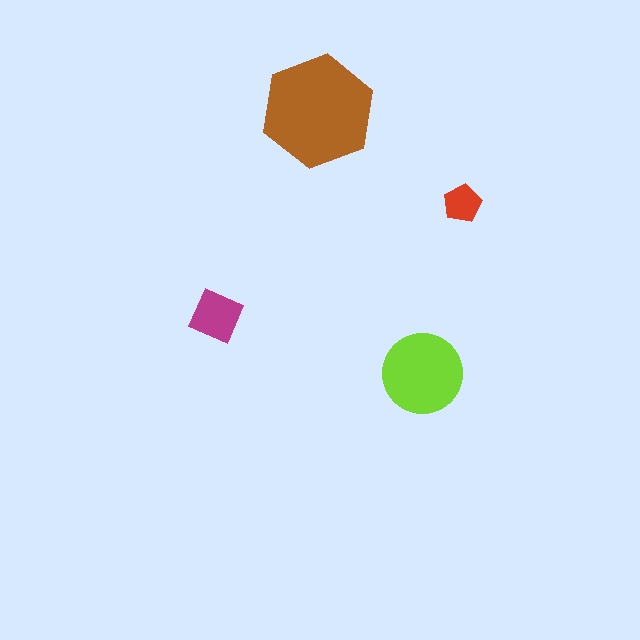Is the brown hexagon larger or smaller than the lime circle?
Larger.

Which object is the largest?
The brown hexagon.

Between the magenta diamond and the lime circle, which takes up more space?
The lime circle.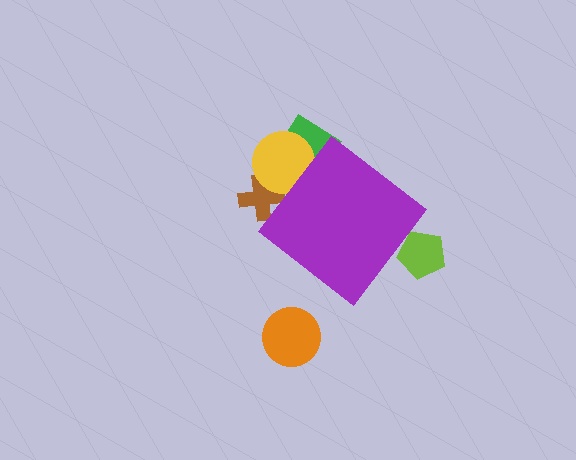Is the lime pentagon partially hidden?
Yes, the lime pentagon is partially hidden behind the purple diamond.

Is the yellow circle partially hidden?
Yes, the yellow circle is partially hidden behind the purple diamond.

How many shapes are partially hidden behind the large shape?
4 shapes are partially hidden.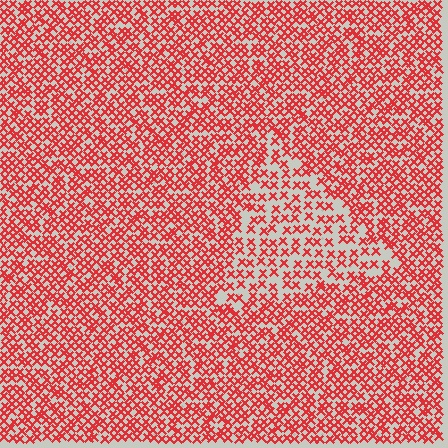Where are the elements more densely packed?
The elements are more densely packed outside the triangle boundary.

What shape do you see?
I see a triangle.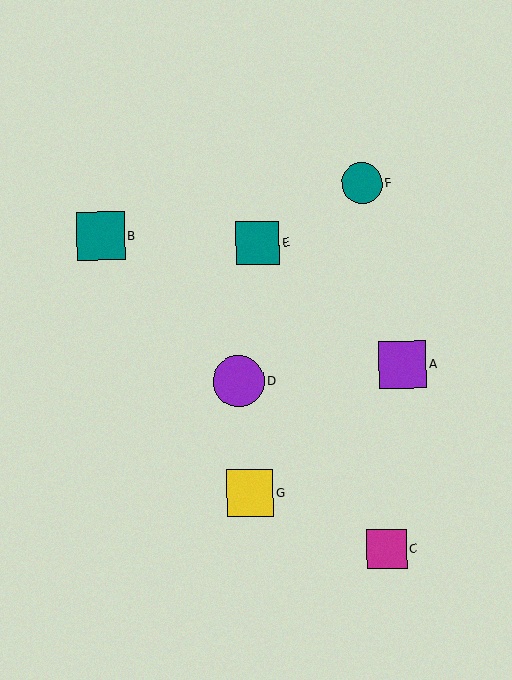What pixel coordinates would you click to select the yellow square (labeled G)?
Click at (250, 493) to select the yellow square G.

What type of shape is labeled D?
Shape D is a purple circle.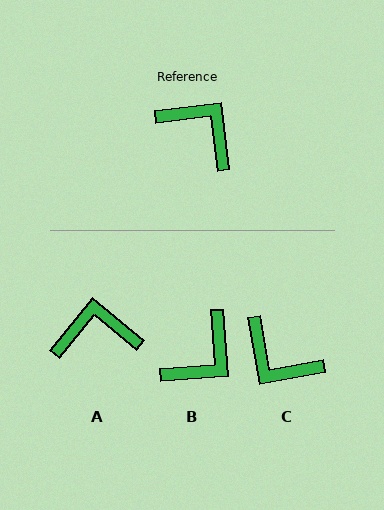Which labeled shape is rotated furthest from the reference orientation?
C, about 177 degrees away.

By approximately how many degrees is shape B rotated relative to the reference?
Approximately 93 degrees clockwise.